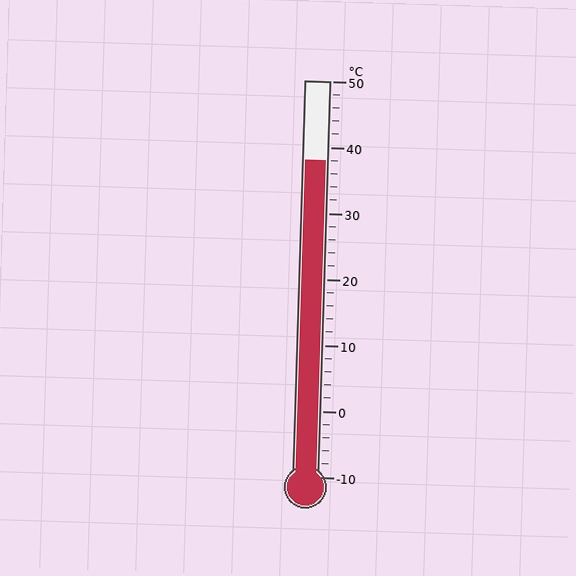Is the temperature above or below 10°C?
The temperature is above 10°C.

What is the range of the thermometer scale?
The thermometer scale ranges from -10°C to 50°C.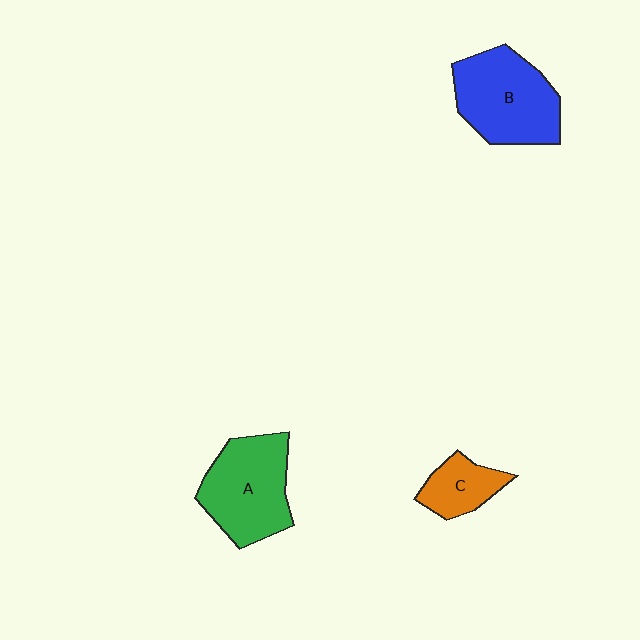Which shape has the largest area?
Shape B (blue).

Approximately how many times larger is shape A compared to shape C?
Approximately 2.1 times.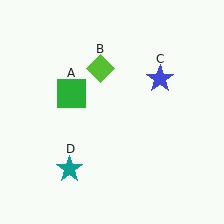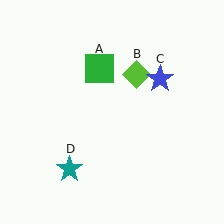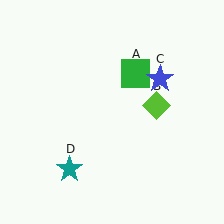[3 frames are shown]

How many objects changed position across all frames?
2 objects changed position: green square (object A), lime diamond (object B).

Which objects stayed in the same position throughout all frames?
Blue star (object C) and teal star (object D) remained stationary.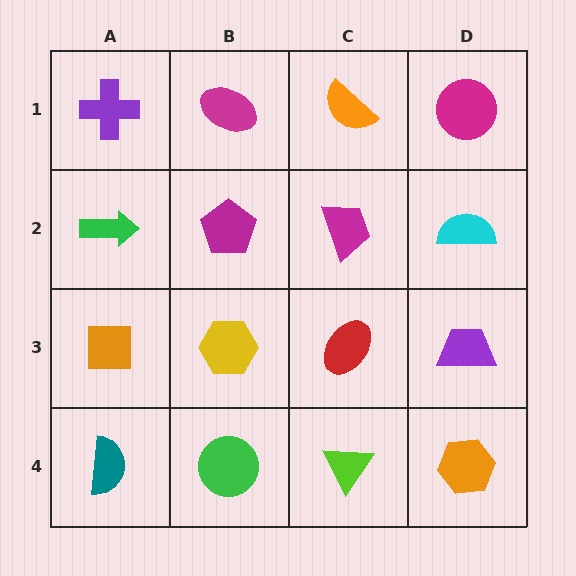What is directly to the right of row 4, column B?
A lime triangle.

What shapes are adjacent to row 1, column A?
A green arrow (row 2, column A), a magenta ellipse (row 1, column B).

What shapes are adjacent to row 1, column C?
A magenta trapezoid (row 2, column C), a magenta ellipse (row 1, column B), a magenta circle (row 1, column D).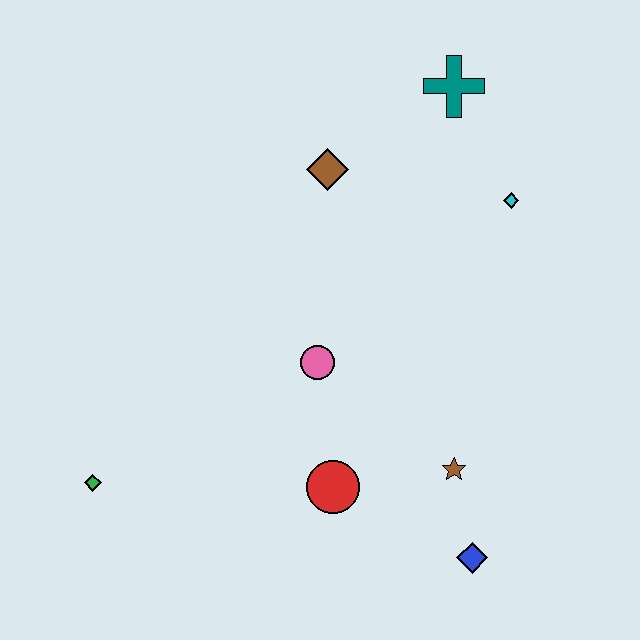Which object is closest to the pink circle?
The red circle is closest to the pink circle.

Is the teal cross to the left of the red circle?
No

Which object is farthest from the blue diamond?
The teal cross is farthest from the blue diamond.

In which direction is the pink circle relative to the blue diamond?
The pink circle is above the blue diamond.